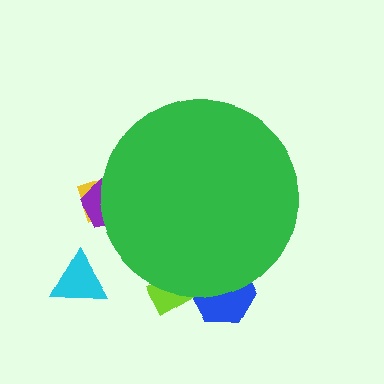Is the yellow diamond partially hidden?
Yes, the yellow diamond is partially hidden behind the green circle.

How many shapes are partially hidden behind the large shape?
4 shapes are partially hidden.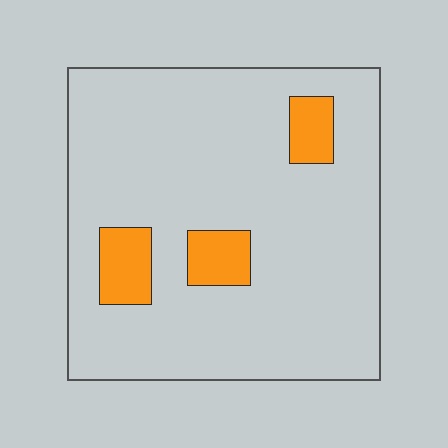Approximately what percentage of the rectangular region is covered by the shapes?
Approximately 10%.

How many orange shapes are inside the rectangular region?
3.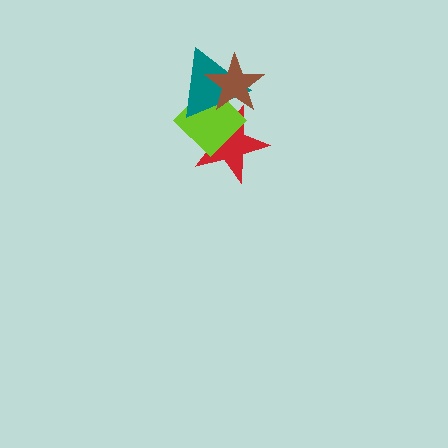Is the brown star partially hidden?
No, no other shape covers it.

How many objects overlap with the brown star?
3 objects overlap with the brown star.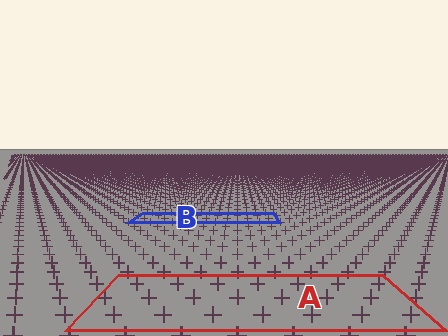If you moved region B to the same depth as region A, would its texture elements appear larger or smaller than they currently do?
They would appear larger. At a closer depth, the same texture elements are projected at a bigger on-screen size.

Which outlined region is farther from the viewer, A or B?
Region B is farther from the viewer — the texture elements inside it appear smaller and more densely packed.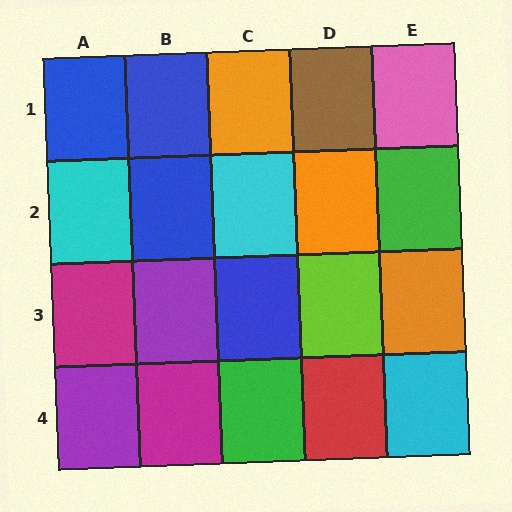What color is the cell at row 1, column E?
Pink.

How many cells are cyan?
3 cells are cyan.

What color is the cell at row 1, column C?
Orange.